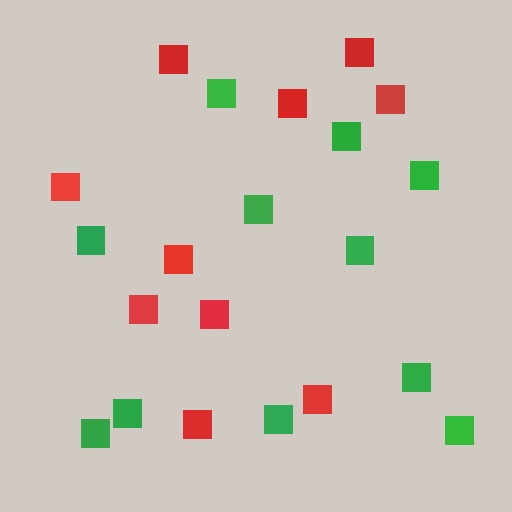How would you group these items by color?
There are 2 groups: one group of red squares (10) and one group of green squares (11).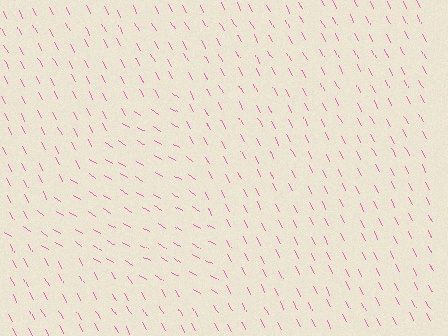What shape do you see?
I see a triangle.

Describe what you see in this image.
The image is filled with small pink line segments. A triangle region in the image has lines oriented differently from the surrounding lines, creating a visible texture boundary.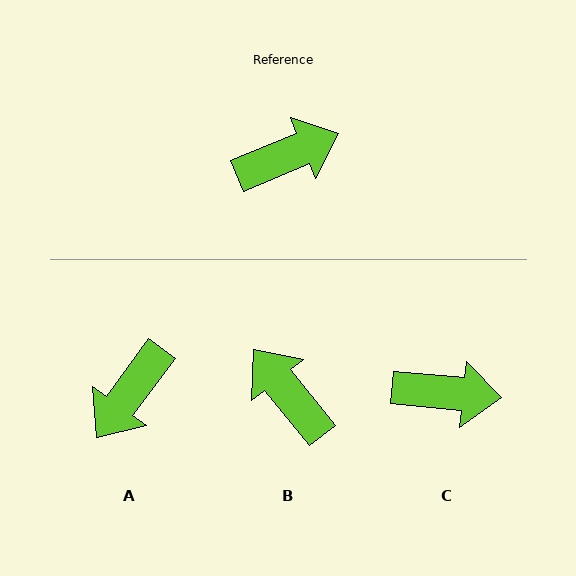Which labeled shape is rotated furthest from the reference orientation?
A, about 149 degrees away.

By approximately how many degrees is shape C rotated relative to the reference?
Approximately 28 degrees clockwise.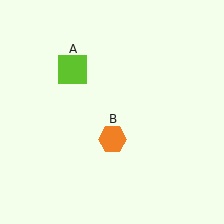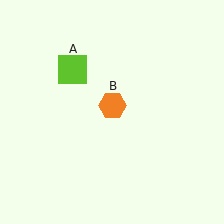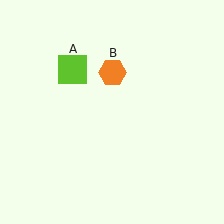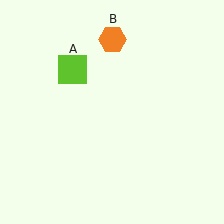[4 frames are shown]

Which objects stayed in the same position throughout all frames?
Lime square (object A) remained stationary.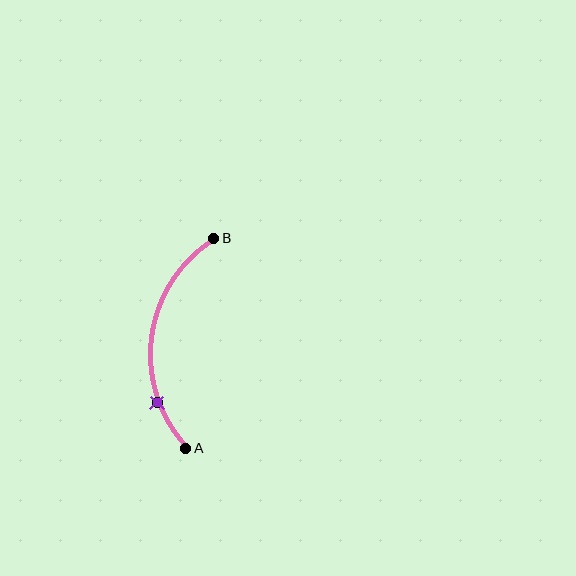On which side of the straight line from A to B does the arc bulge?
The arc bulges to the left of the straight line connecting A and B.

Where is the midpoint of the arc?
The arc midpoint is the point on the curve farthest from the straight line joining A and B. It sits to the left of that line.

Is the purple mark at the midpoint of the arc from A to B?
No. The purple mark lies on the arc but is closer to endpoint A. The arc midpoint would be at the point on the curve equidistant along the arc from both A and B.